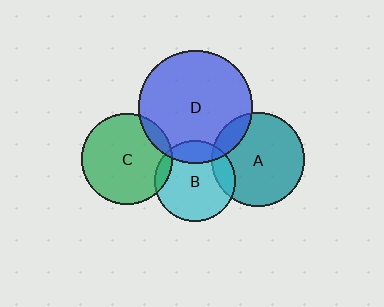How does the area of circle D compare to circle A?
Approximately 1.5 times.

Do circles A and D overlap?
Yes.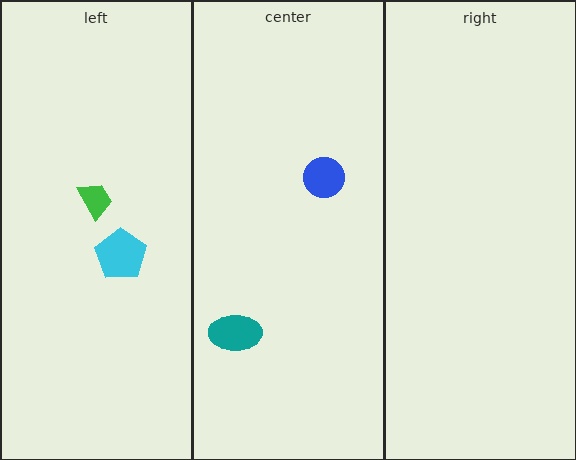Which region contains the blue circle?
The center region.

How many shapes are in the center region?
2.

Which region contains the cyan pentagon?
The left region.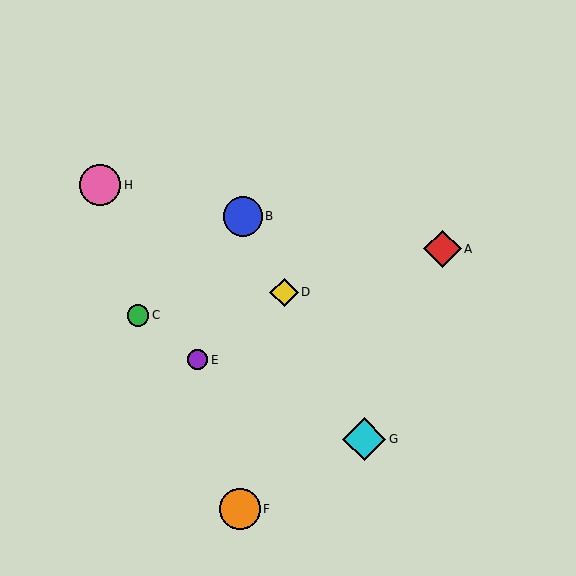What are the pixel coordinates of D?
Object D is at (284, 292).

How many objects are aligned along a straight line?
3 objects (B, D, G) are aligned along a straight line.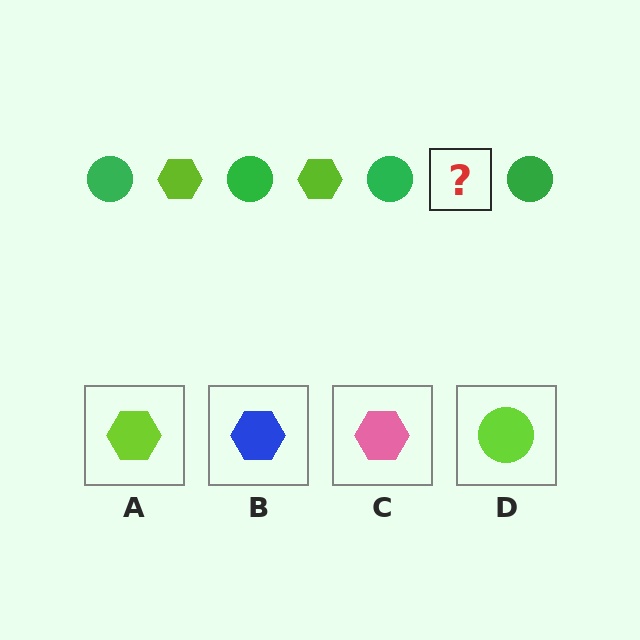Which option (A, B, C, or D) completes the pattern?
A.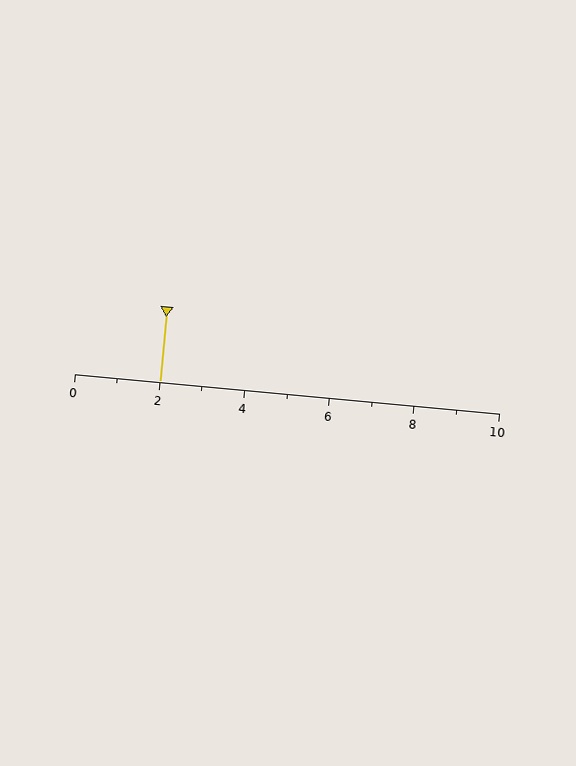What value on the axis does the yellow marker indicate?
The marker indicates approximately 2.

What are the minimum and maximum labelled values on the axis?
The axis runs from 0 to 10.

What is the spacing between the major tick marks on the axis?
The major ticks are spaced 2 apart.